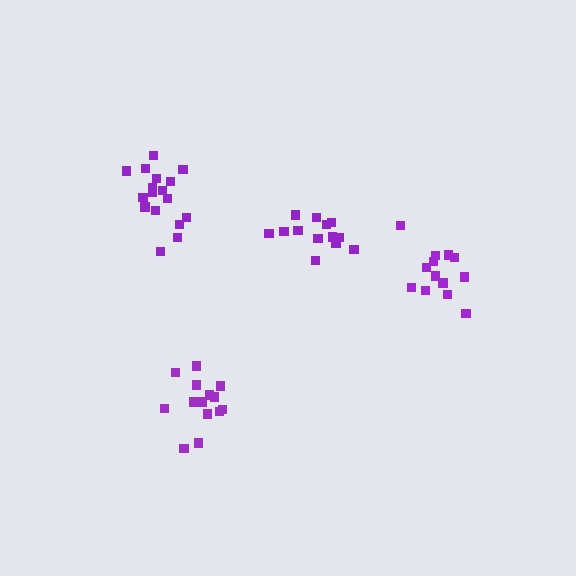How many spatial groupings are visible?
There are 4 spatial groupings.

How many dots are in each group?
Group 1: 15 dots, Group 2: 14 dots, Group 3: 14 dots, Group 4: 17 dots (60 total).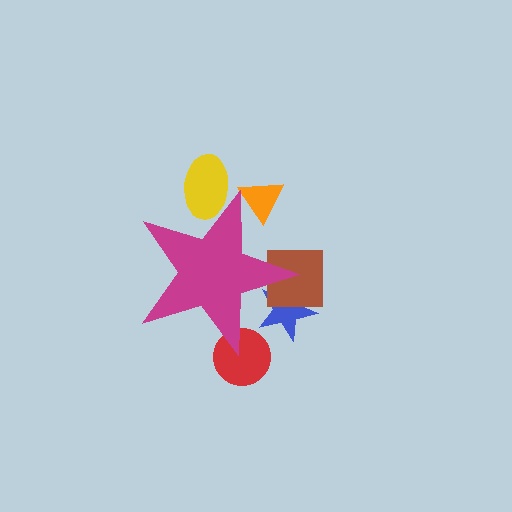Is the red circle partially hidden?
Yes, the red circle is partially hidden behind the magenta star.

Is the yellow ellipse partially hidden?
Yes, the yellow ellipse is partially hidden behind the magenta star.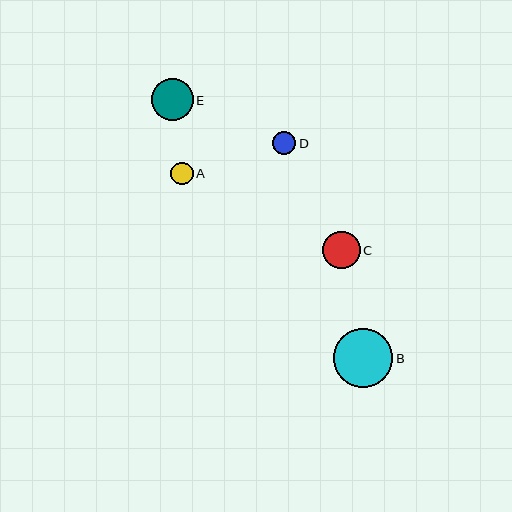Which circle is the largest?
Circle B is the largest with a size of approximately 59 pixels.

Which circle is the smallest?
Circle A is the smallest with a size of approximately 23 pixels.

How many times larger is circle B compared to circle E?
Circle B is approximately 1.4 times the size of circle E.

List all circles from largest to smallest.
From largest to smallest: B, E, C, D, A.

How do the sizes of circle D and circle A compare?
Circle D and circle A are approximately the same size.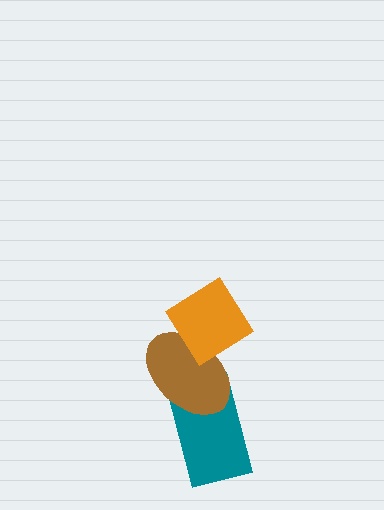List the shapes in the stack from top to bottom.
From top to bottom: the orange diamond, the brown ellipse, the teal rectangle.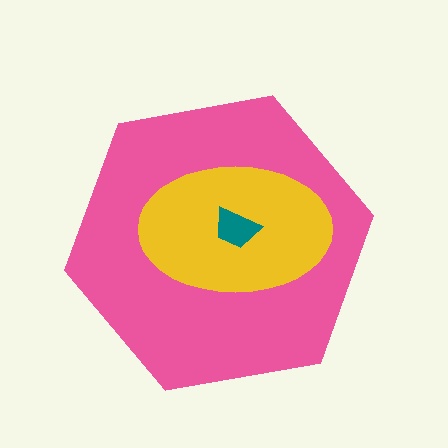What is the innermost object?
The teal trapezoid.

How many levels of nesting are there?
3.